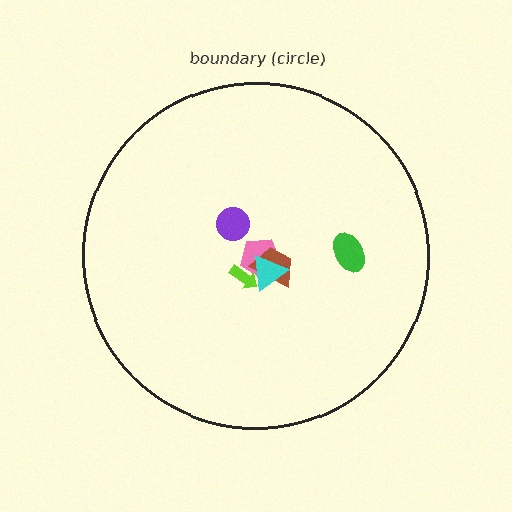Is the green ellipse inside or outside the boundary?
Inside.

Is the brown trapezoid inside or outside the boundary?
Inside.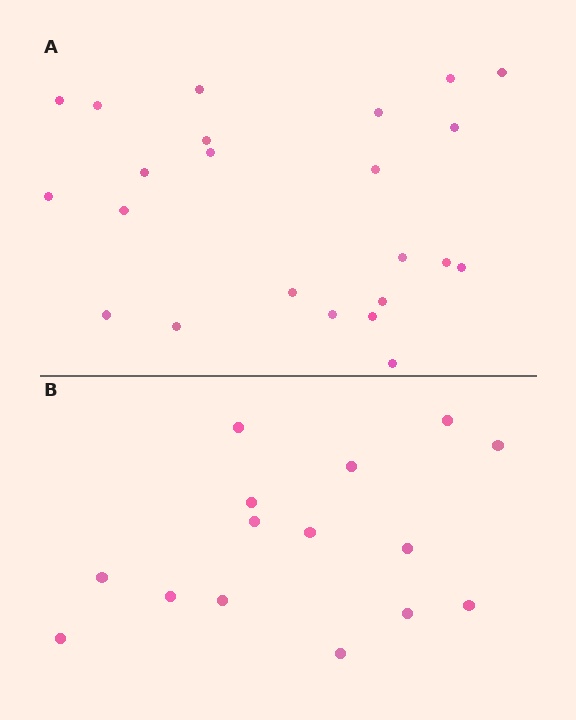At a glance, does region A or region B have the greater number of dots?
Region A (the top region) has more dots.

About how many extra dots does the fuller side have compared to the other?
Region A has roughly 8 or so more dots than region B.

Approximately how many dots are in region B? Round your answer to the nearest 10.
About 20 dots. (The exact count is 15, which rounds to 20.)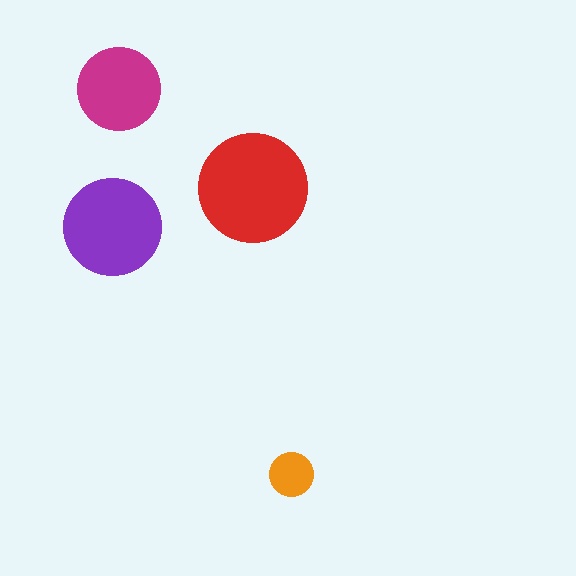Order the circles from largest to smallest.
the red one, the purple one, the magenta one, the orange one.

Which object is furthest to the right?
The orange circle is rightmost.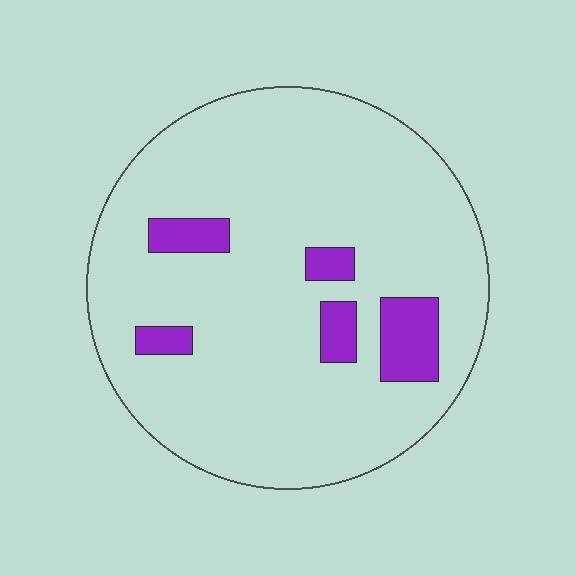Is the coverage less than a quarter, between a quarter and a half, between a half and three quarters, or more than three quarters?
Less than a quarter.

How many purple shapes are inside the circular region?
5.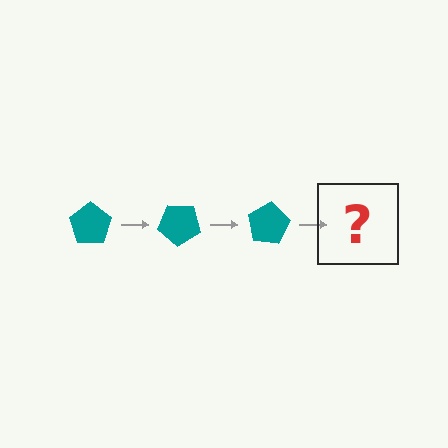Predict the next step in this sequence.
The next step is a teal pentagon rotated 120 degrees.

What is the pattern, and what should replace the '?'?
The pattern is that the pentagon rotates 40 degrees each step. The '?' should be a teal pentagon rotated 120 degrees.